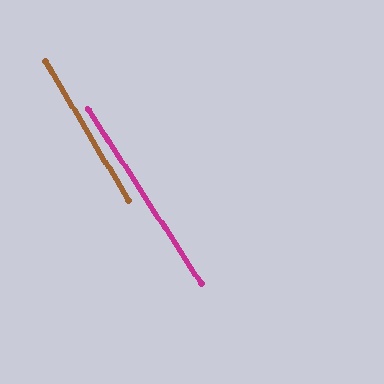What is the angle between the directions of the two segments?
Approximately 2 degrees.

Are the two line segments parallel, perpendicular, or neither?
Parallel — their directions differ by only 2.0°.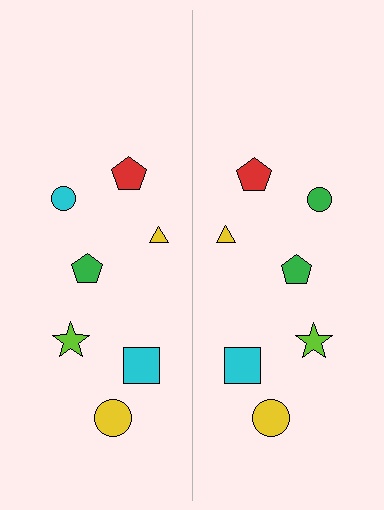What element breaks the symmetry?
The green circle on the right side breaks the symmetry — its mirror counterpart is cyan.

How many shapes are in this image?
There are 14 shapes in this image.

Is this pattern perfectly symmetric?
No, the pattern is not perfectly symmetric. The green circle on the right side breaks the symmetry — its mirror counterpart is cyan.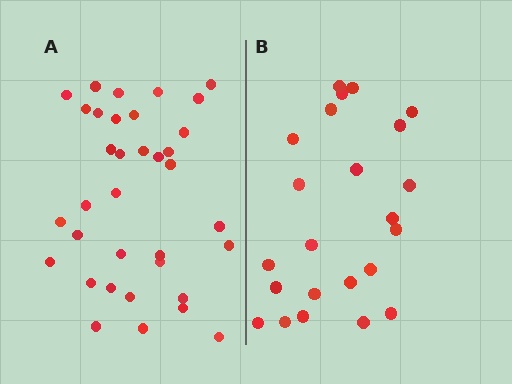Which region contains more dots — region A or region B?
Region A (the left region) has more dots.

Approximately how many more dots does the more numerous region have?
Region A has roughly 12 or so more dots than region B.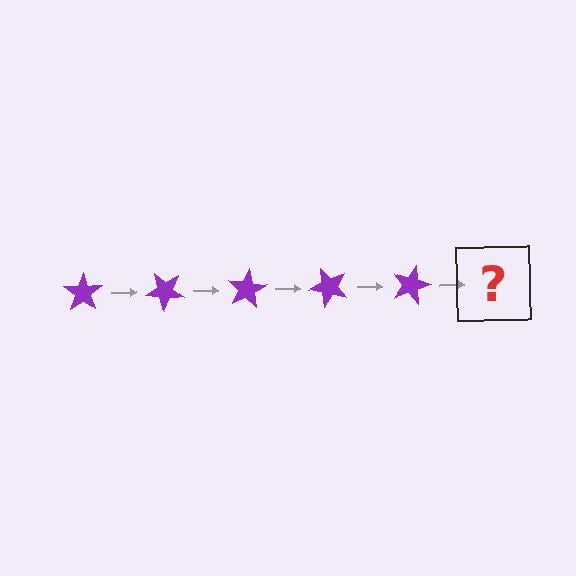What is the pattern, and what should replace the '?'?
The pattern is that the star rotates 40 degrees each step. The '?' should be a purple star rotated 200 degrees.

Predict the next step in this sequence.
The next step is a purple star rotated 200 degrees.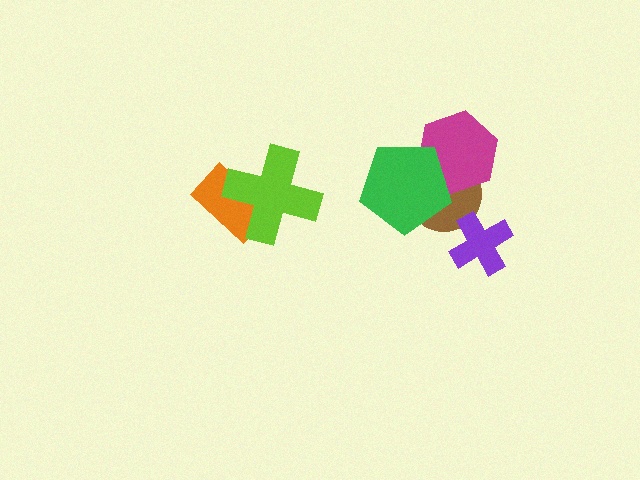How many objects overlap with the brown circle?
3 objects overlap with the brown circle.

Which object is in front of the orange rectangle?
The lime cross is in front of the orange rectangle.